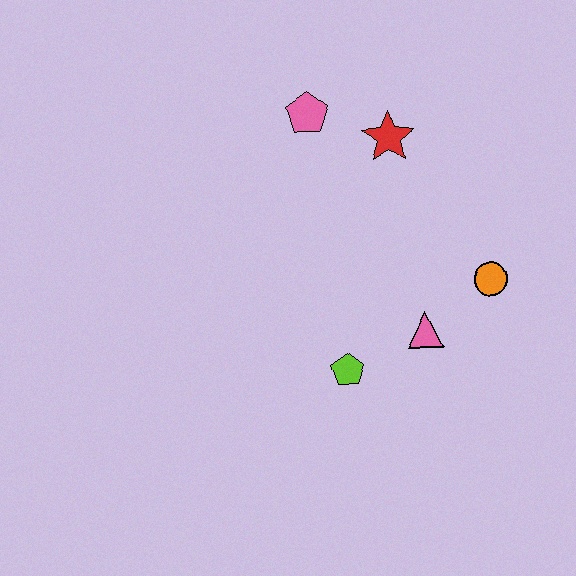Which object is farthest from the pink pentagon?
The lime pentagon is farthest from the pink pentagon.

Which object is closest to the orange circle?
The pink triangle is closest to the orange circle.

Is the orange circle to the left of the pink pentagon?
No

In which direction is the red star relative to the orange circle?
The red star is above the orange circle.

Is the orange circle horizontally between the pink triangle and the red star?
No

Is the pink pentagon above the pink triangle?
Yes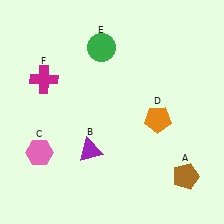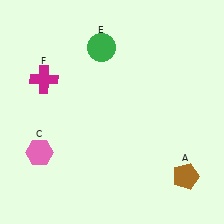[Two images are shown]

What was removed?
The purple triangle (B), the orange pentagon (D) were removed in Image 2.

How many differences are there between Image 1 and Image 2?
There are 2 differences between the two images.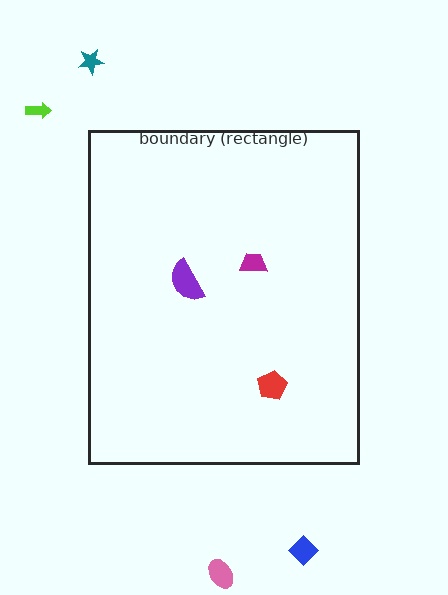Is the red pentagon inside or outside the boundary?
Inside.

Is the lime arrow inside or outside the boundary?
Outside.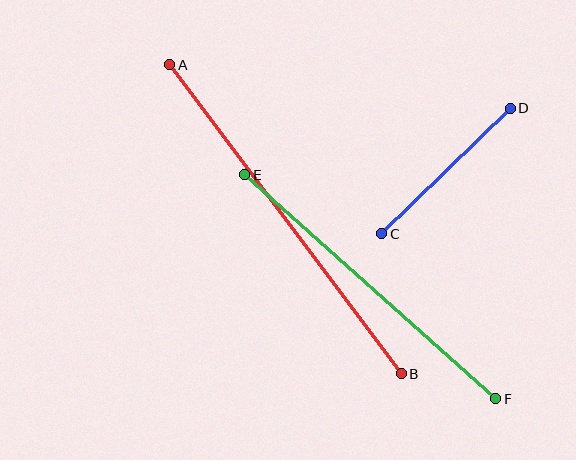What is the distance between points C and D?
The distance is approximately 180 pixels.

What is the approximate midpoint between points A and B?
The midpoint is at approximately (285, 219) pixels.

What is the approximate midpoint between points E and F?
The midpoint is at approximately (370, 287) pixels.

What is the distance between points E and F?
The distance is approximately 337 pixels.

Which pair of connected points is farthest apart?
Points A and B are farthest apart.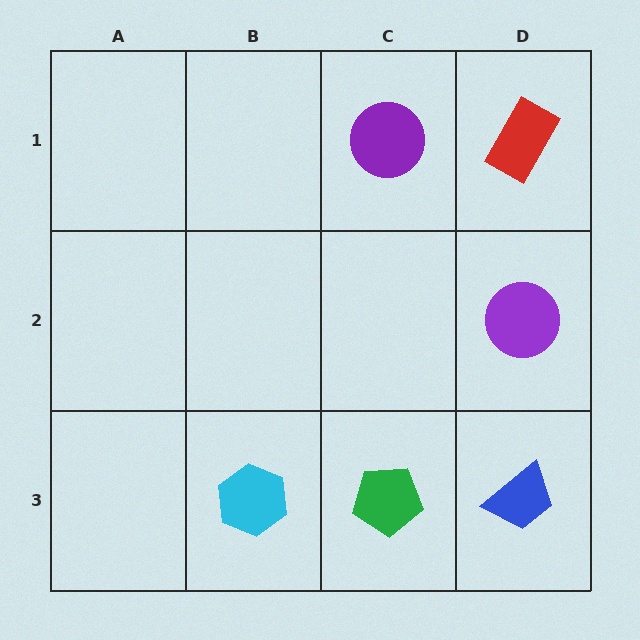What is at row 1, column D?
A red rectangle.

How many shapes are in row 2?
1 shape.